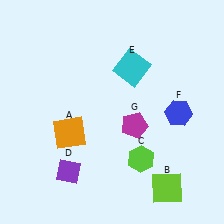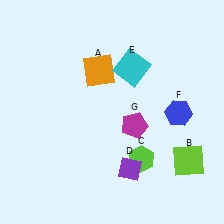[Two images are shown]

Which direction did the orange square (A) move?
The orange square (A) moved up.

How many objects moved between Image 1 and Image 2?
3 objects moved between the two images.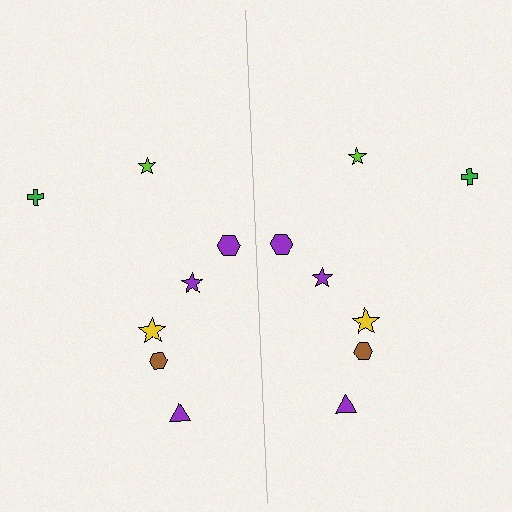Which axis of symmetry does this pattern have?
The pattern has a vertical axis of symmetry running through the center of the image.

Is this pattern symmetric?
Yes, this pattern has bilateral (reflection) symmetry.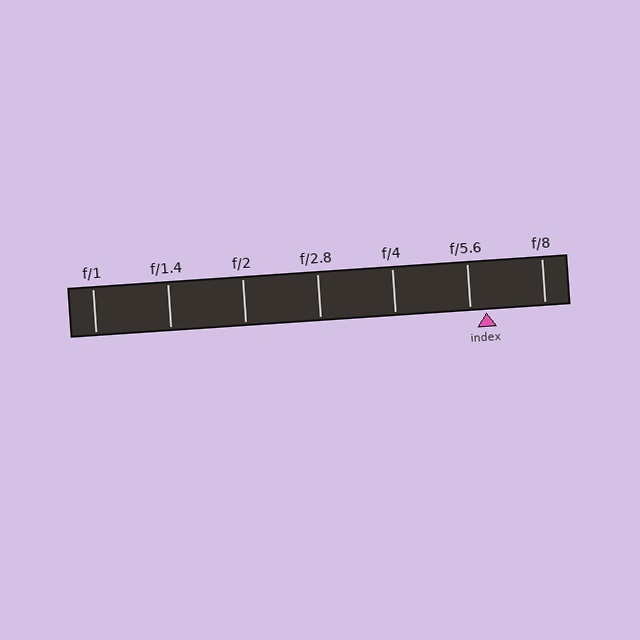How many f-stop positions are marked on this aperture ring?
There are 7 f-stop positions marked.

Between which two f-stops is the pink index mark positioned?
The index mark is between f/5.6 and f/8.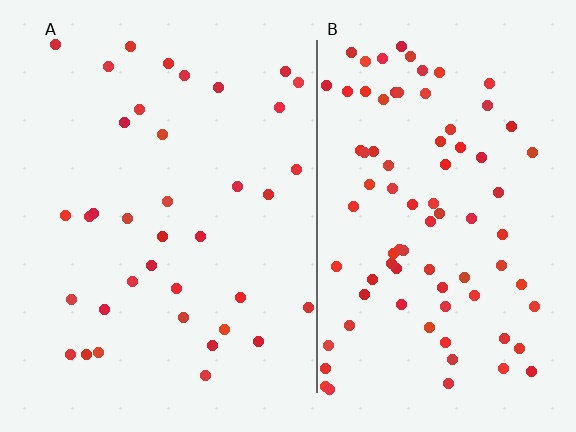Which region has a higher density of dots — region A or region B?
B (the right).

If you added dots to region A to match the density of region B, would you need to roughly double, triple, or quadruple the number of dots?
Approximately double.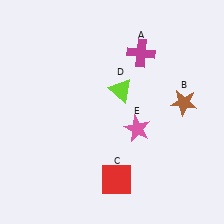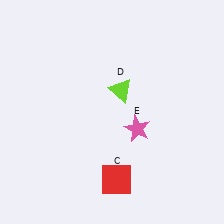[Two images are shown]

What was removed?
The magenta cross (A), the brown star (B) were removed in Image 2.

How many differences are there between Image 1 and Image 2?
There are 2 differences between the two images.